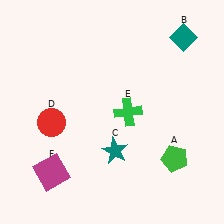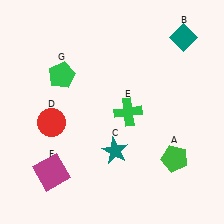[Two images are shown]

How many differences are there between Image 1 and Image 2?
There is 1 difference between the two images.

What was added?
A green pentagon (G) was added in Image 2.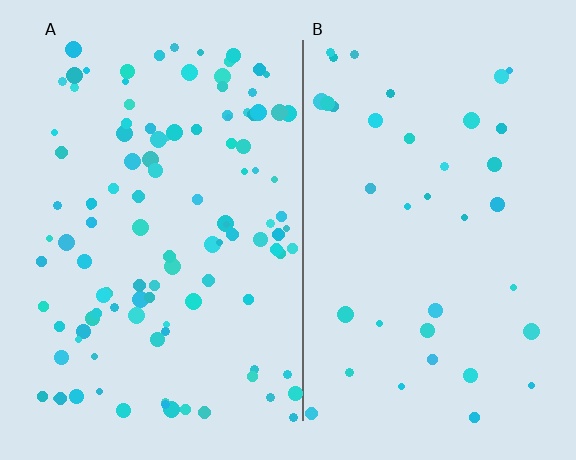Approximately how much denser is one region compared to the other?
Approximately 2.9× — region A over region B.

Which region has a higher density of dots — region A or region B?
A (the left).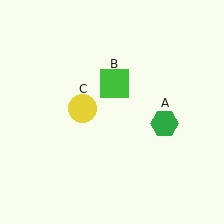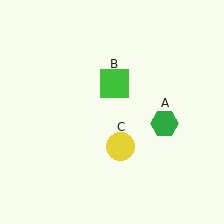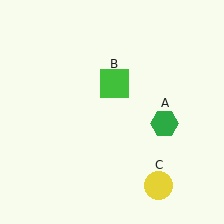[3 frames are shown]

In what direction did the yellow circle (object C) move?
The yellow circle (object C) moved down and to the right.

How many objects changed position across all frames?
1 object changed position: yellow circle (object C).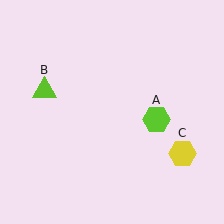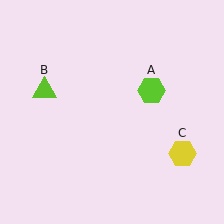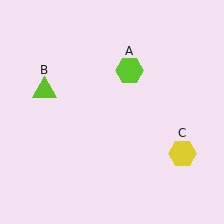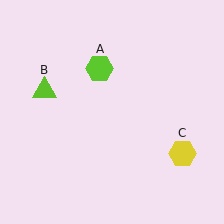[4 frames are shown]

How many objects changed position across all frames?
1 object changed position: lime hexagon (object A).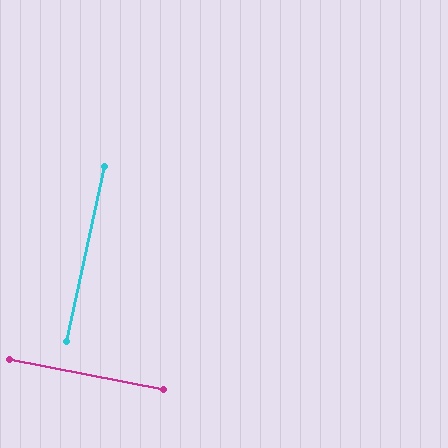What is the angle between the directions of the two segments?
Approximately 89 degrees.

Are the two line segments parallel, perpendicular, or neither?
Perpendicular — they meet at approximately 89°.